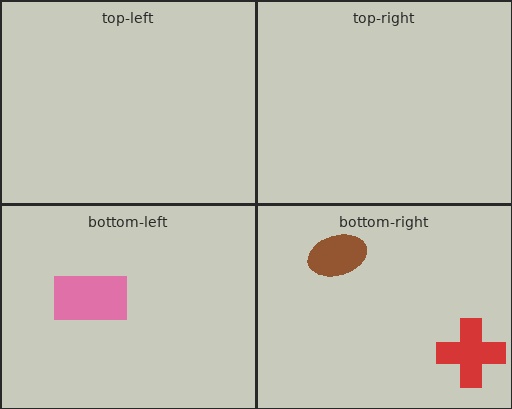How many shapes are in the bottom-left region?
1.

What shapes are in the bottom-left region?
The pink rectangle.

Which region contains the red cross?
The bottom-right region.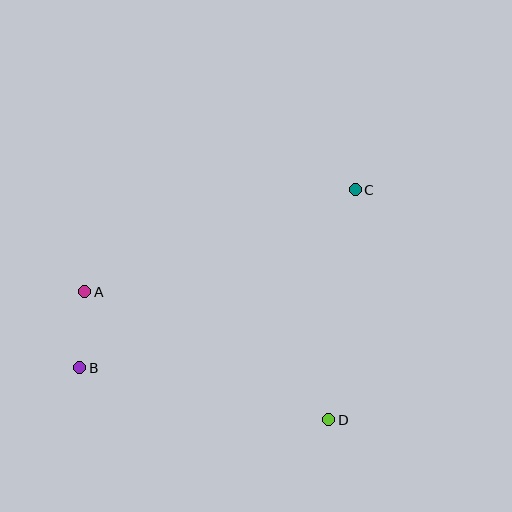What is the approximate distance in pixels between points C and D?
The distance between C and D is approximately 232 pixels.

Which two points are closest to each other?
Points A and B are closest to each other.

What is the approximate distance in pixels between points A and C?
The distance between A and C is approximately 289 pixels.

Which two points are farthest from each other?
Points B and C are farthest from each other.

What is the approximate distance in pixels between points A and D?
The distance between A and D is approximately 275 pixels.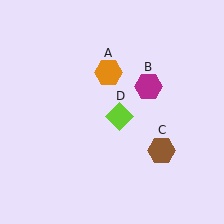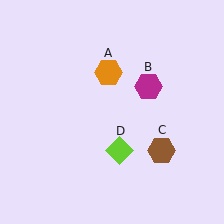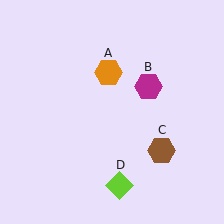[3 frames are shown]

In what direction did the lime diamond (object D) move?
The lime diamond (object D) moved down.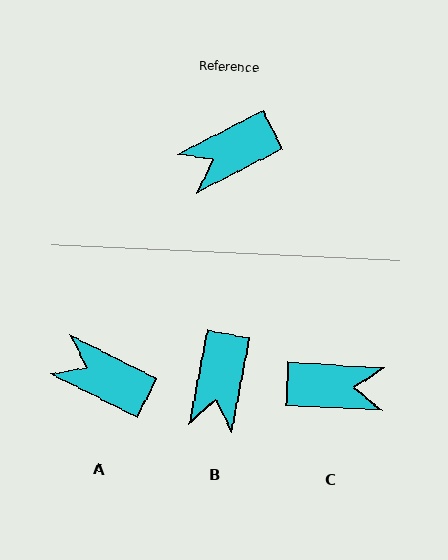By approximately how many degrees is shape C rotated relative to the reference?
Approximately 149 degrees counter-clockwise.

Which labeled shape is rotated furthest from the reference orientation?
C, about 149 degrees away.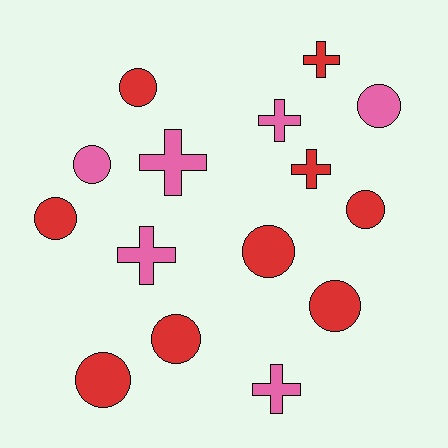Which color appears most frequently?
Red, with 9 objects.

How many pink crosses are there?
There are 4 pink crosses.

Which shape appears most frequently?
Circle, with 9 objects.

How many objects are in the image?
There are 15 objects.